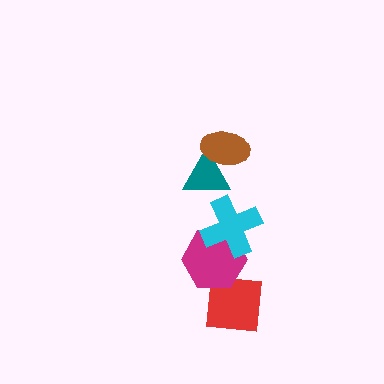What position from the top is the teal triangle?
The teal triangle is 2nd from the top.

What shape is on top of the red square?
The magenta hexagon is on top of the red square.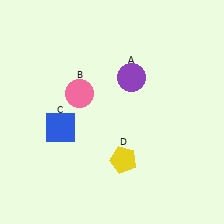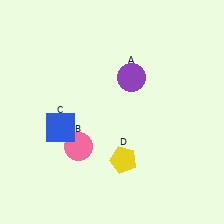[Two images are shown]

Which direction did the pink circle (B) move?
The pink circle (B) moved down.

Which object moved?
The pink circle (B) moved down.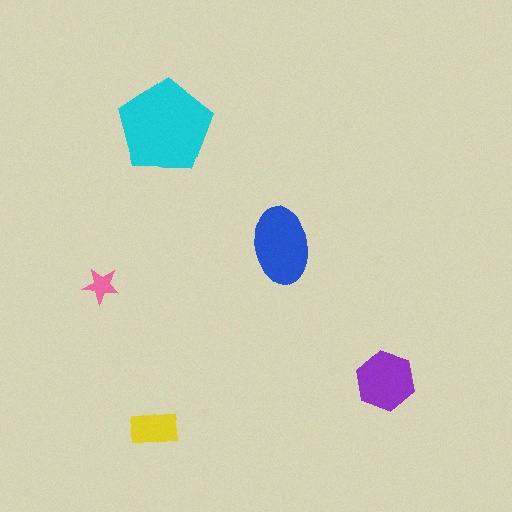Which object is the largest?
The cyan pentagon.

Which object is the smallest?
The pink star.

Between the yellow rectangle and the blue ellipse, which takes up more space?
The blue ellipse.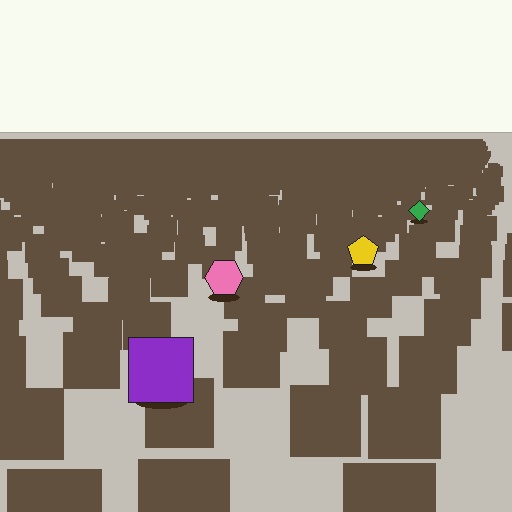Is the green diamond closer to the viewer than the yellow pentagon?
No. The yellow pentagon is closer — you can tell from the texture gradient: the ground texture is coarser near it.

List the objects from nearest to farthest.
From nearest to farthest: the purple square, the pink hexagon, the yellow pentagon, the green diamond.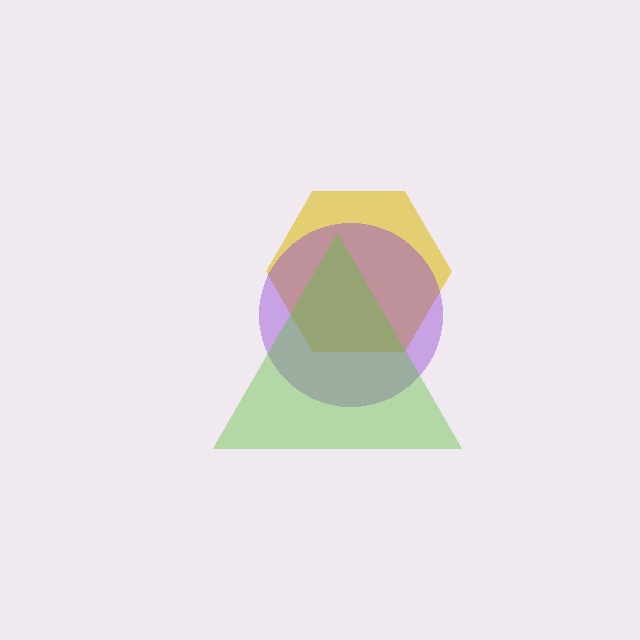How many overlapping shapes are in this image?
There are 3 overlapping shapes in the image.